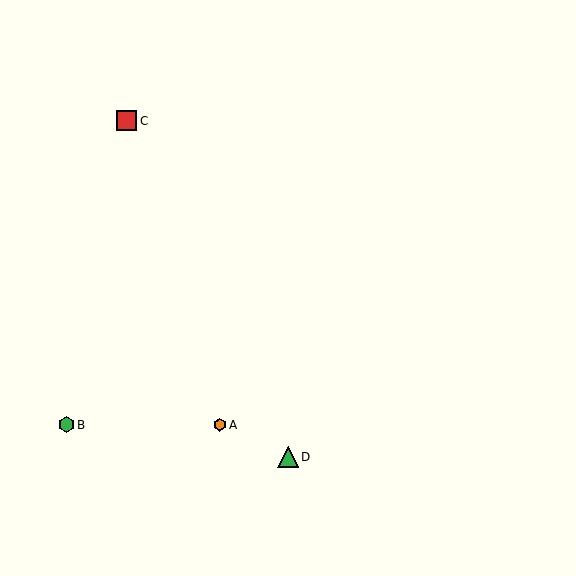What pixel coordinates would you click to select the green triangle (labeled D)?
Click at (288, 457) to select the green triangle D.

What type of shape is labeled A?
Shape A is an orange hexagon.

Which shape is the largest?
The green triangle (labeled D) is the largest.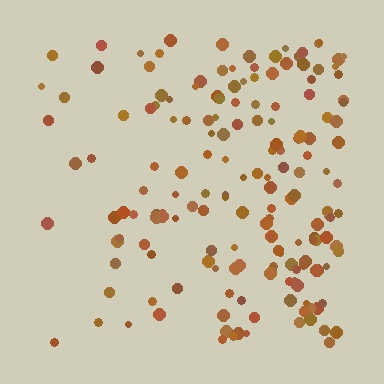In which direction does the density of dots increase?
From left to right, with the right side densest.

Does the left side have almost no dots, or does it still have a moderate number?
Still a moderate number, just noticeably fewer than the right.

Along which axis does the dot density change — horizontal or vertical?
Horizontal.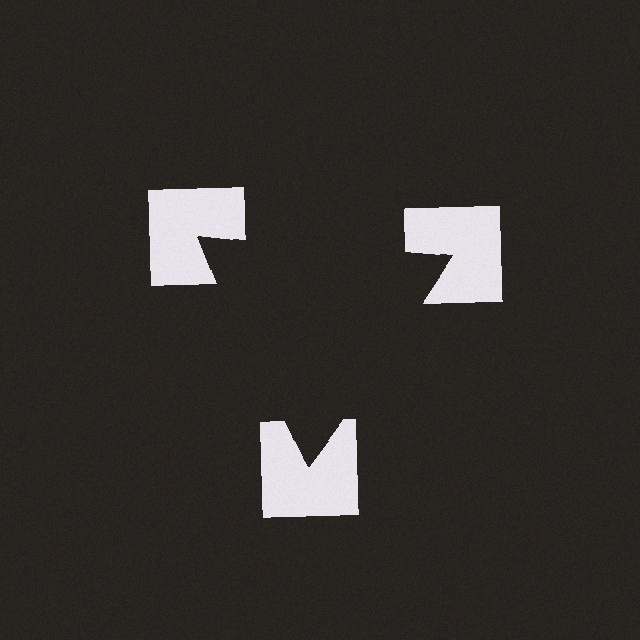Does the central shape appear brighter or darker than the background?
It typically appears slightly darker than the background, even though no actual brightness change is drawn.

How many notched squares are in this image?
There are 3 — one at each vertex of the illusory triangle.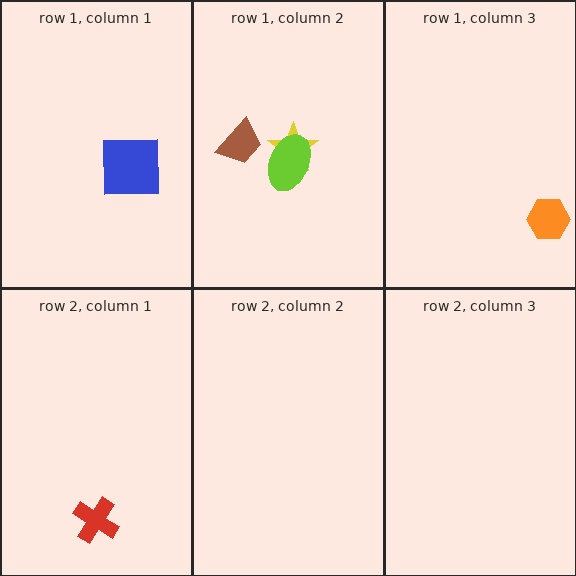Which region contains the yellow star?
The row 1, column 2 region.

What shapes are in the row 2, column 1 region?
The red cross.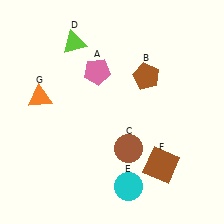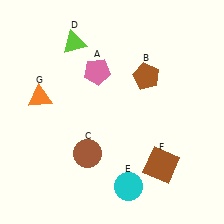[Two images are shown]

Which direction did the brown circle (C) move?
The brown circle (C) moved left.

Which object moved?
The brown circle (C) moved left.